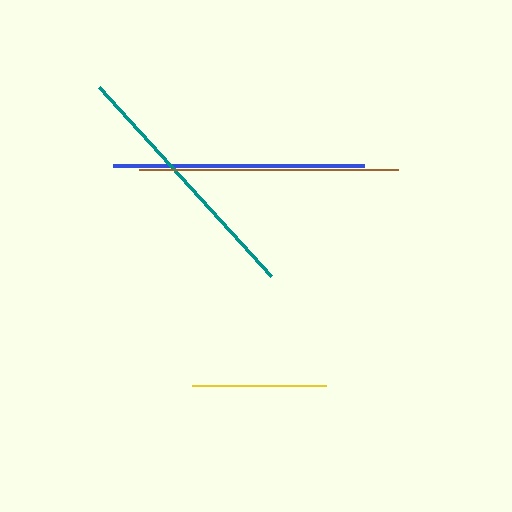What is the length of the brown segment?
The brown segment is approximately 259 pixels long.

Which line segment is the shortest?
The yellow line is the shortest at approximately 134 pixels.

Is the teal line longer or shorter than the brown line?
The brown line is longer than the teal line.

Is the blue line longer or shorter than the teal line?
The teal line is longer than the blue line.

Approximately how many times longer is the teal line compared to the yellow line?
The teal line is approximately 1.9 times the length of the yellow line.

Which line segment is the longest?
The brown line is the longest at approximately 259 pixels.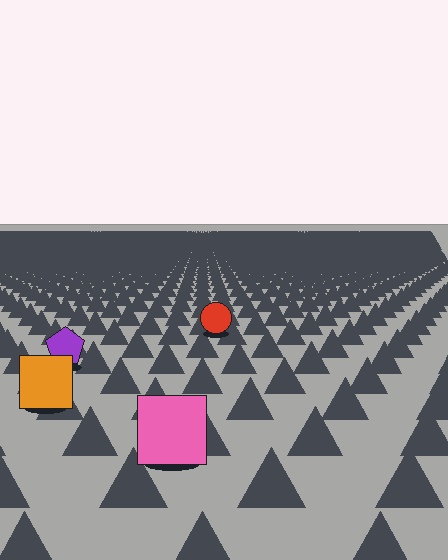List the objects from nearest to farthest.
From nearest to farthest: the pink square, the orange square, the purple pentagon, the red circle.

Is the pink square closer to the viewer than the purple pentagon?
Yes. The pink square is closer — you can tell from the texture gradient: the ground texture is coarser near it.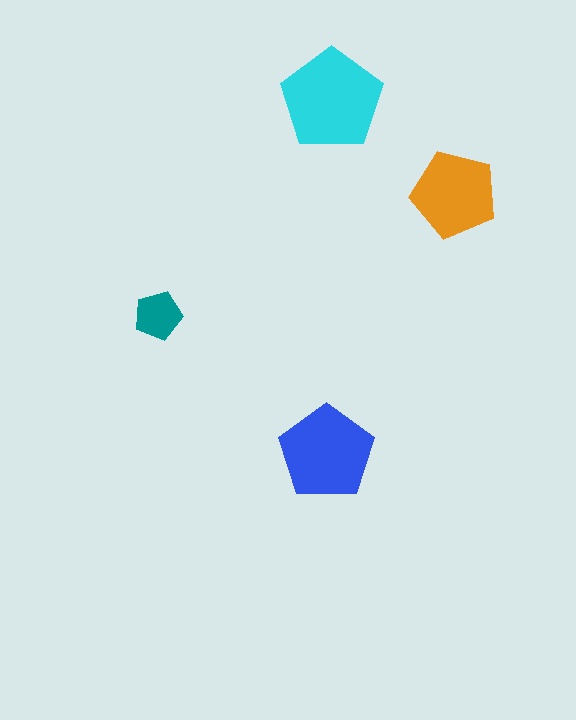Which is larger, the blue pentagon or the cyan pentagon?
The cyan one.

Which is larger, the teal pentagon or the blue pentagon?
The blue one.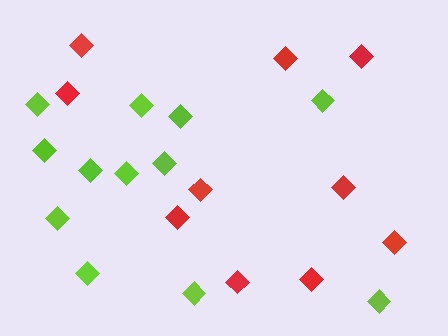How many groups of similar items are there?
There are 2 groups: one group of red diamonds (10) and one group of lime diamonds (12).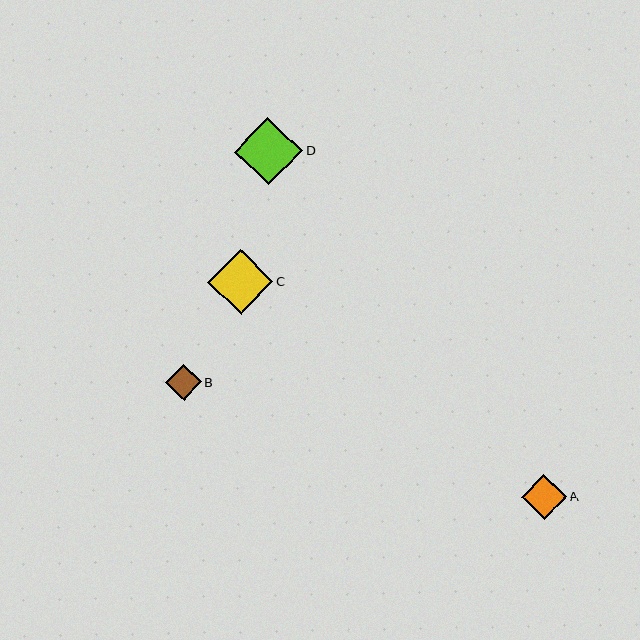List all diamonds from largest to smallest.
From largest to smallest: D, C, A, B.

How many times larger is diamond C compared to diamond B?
Diamond C is approximately 1.8 times the size of diamond B.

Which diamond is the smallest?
Diamond B is the smallest with a size of approximately 36 pixels.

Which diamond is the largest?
Diamond D is the largest with a size of approximately 68 pixels.